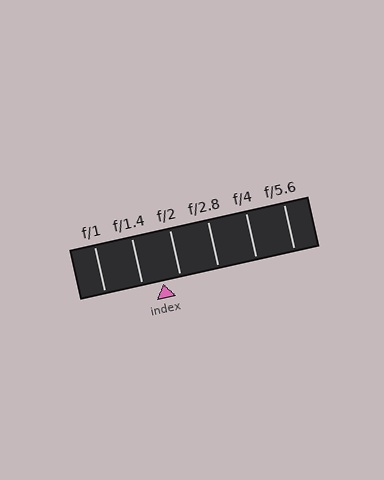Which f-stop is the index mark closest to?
The index mark is closest to f/2.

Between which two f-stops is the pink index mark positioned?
The index mark is between f/1.4 and f/2.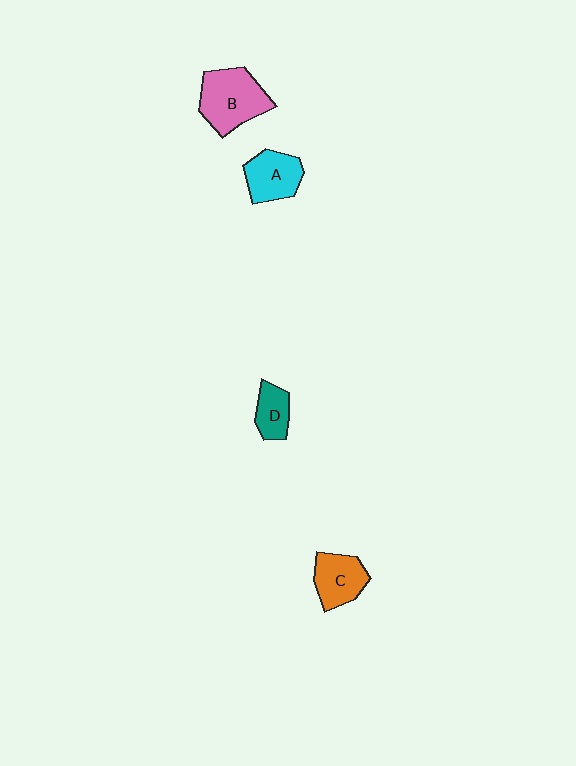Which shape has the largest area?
Shape B (pink).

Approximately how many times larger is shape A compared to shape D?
Approximately 1.5 times.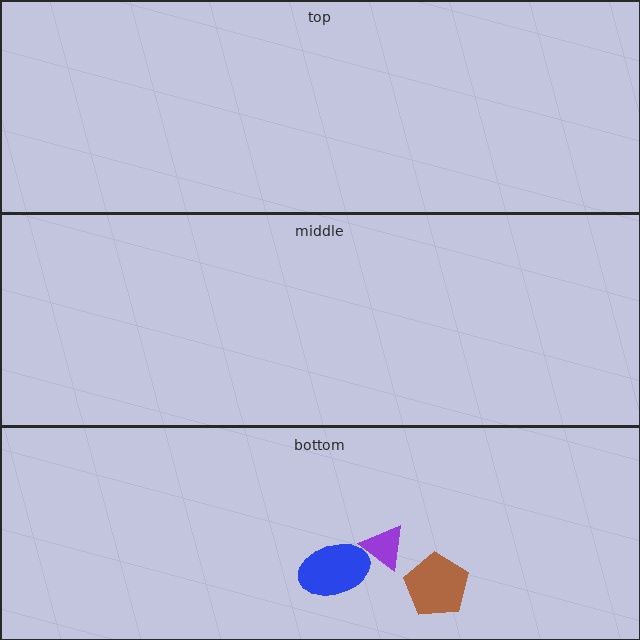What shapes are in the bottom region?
The brown pentagon, the purple triangle, the blue ellipse.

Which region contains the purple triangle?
The bottom region.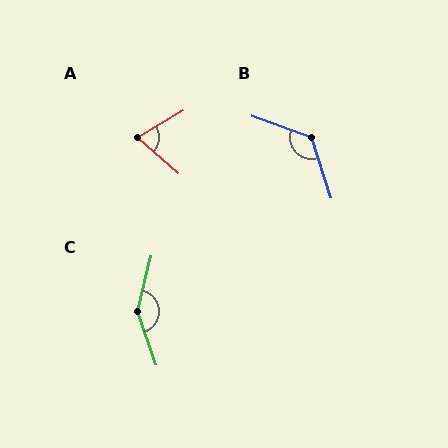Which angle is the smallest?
A, at approximately 72 degrees.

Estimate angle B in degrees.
Approximately 128 degrees.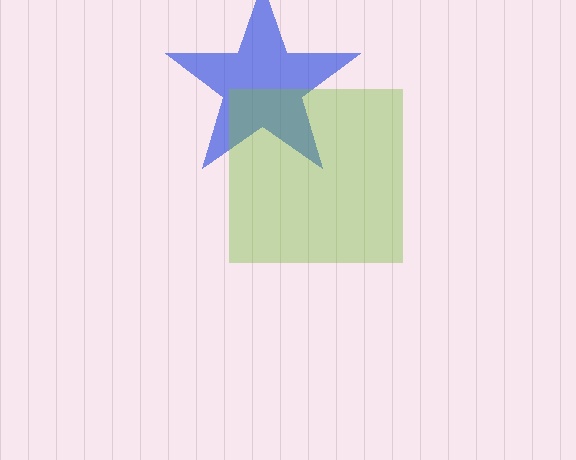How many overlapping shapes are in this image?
There are 2 overlapping shapes in the image.